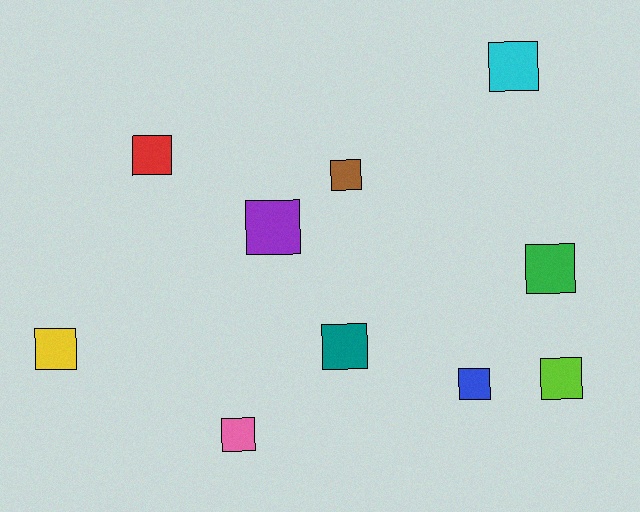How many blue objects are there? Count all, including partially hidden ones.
There is 1 blue object.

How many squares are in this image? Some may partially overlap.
There are 10 squares.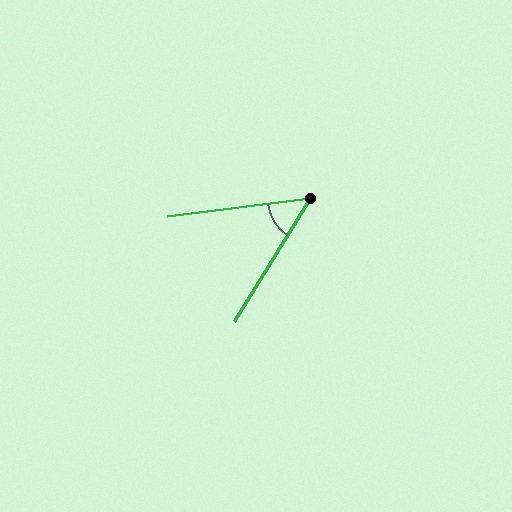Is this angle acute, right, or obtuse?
It is acute.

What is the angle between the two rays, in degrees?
Approximately 51 degrees.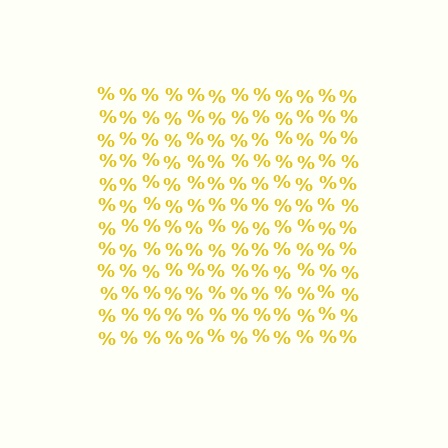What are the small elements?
The small elements are percent signs.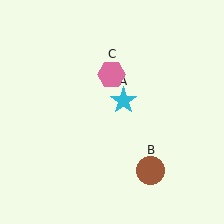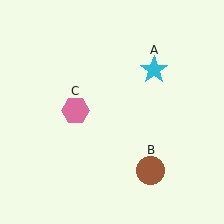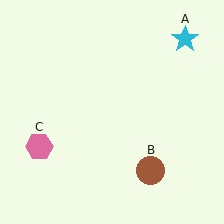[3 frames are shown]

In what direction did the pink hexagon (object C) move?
The pink hexagon (object C) moved down and to the left.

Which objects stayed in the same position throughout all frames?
Brown circle (object B) remained stationary.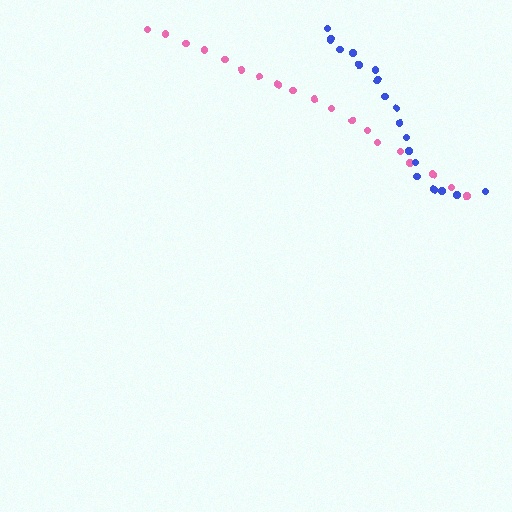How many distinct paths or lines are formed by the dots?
There are 2 distinct paths.